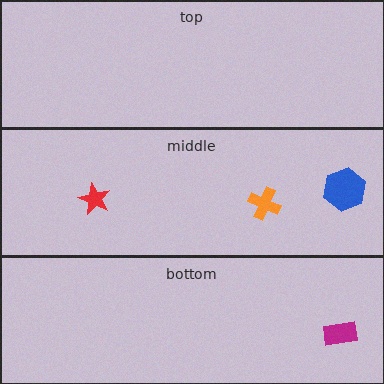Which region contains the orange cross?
The middle region.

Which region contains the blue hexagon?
The middle region.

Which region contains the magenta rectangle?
The bottom region.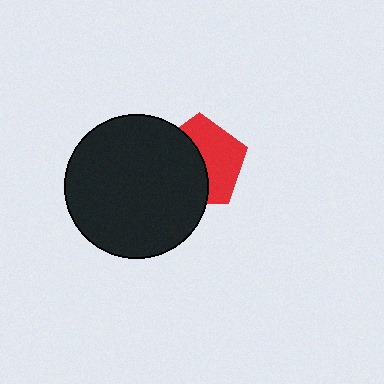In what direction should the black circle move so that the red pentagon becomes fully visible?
The black circle should move left. That is the shortest direction to clear the overlap and leave the red pentagon fully visible.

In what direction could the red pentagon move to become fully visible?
The red pentagon could move right. That would shift it out from behind the black circle entirely.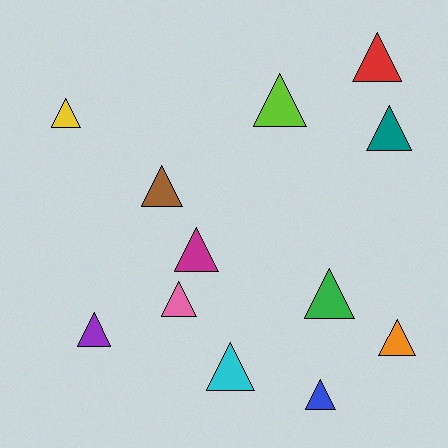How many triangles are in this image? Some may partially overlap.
There are 12 triangles.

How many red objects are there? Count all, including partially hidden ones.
There is 1 red object.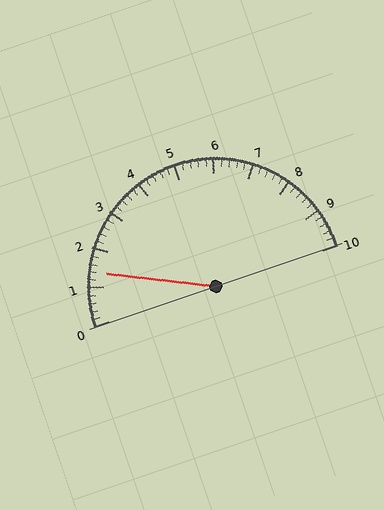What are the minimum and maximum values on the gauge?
The gauge ranges from 0 to 10.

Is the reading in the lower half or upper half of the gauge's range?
The reading is in the lower half of the range (0 to 10).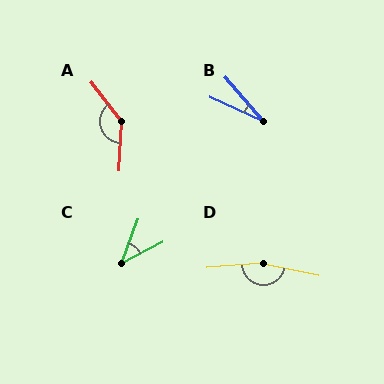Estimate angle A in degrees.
Approximately 139 degrees.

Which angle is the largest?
D, at approximately 164 degrees.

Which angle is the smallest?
B, at approximately 24 degrees.